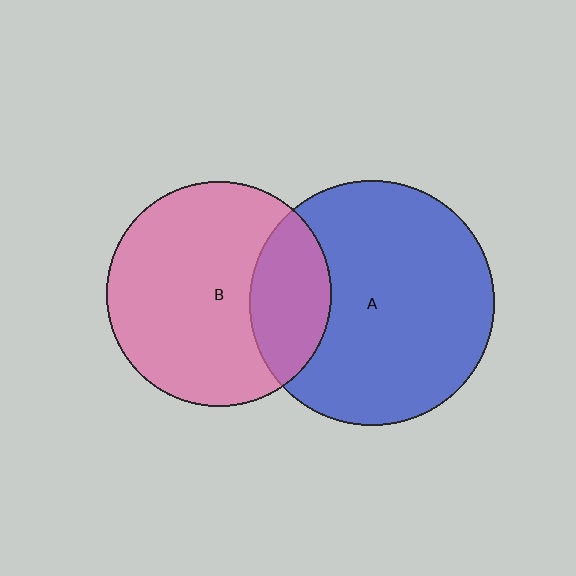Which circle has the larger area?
Circle A (blue).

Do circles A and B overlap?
Yes.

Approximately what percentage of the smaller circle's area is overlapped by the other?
Approximately 25%.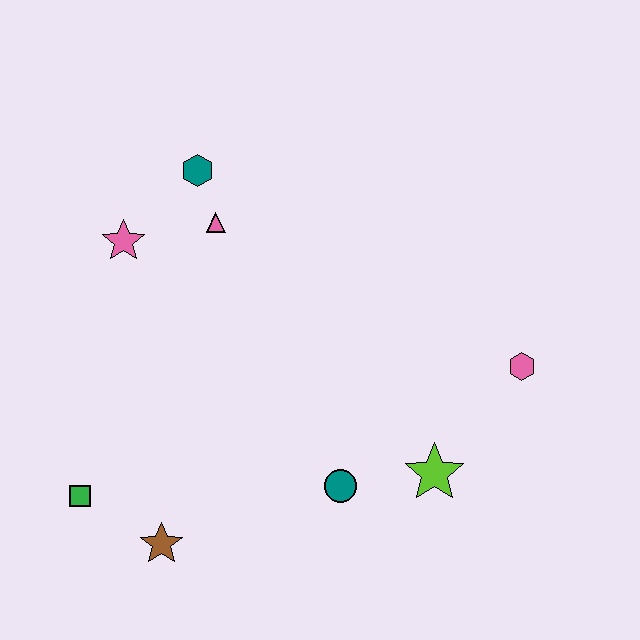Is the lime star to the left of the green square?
No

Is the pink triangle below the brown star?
No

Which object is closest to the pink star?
The pink triangle is closest to the pink star.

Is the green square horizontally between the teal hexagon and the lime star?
No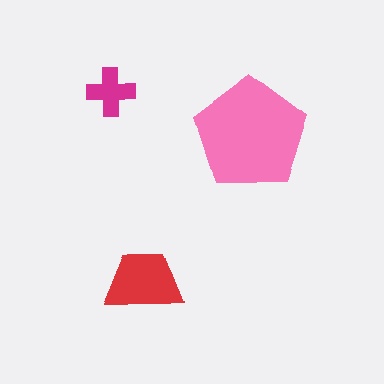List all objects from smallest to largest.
The magenta cross, the red trapezoid, the pink pentagon.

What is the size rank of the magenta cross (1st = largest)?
3rd.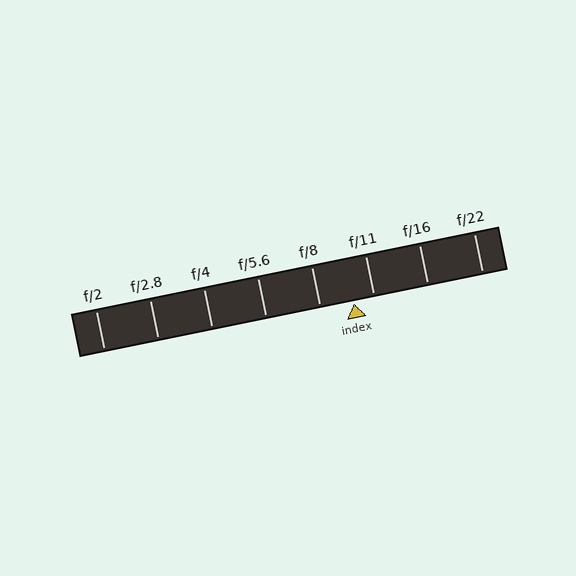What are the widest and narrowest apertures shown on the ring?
The widest aperture shown is f/2 and the narrowest is f/22.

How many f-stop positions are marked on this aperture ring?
There are 8 f-stop positions marked.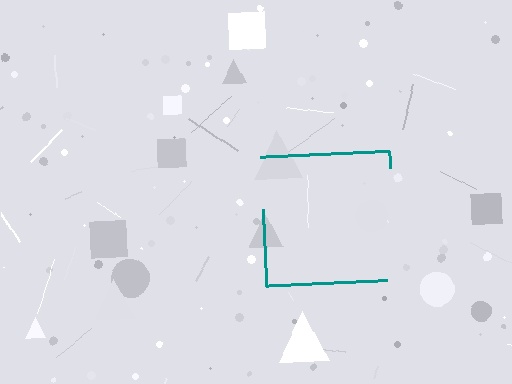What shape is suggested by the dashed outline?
The dashed outline suggests a square.